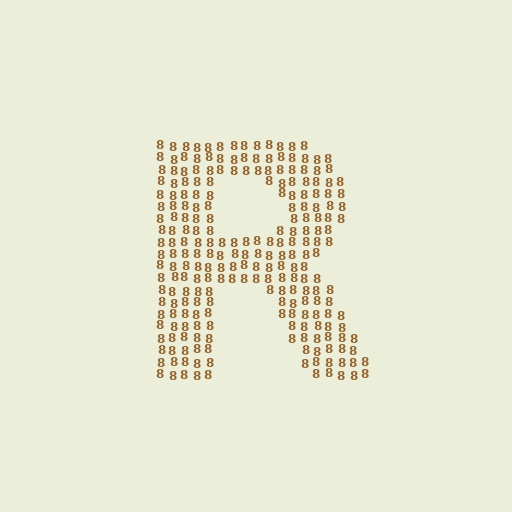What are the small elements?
The small elements are digit 8's.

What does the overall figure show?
The overall figure shows the letter R.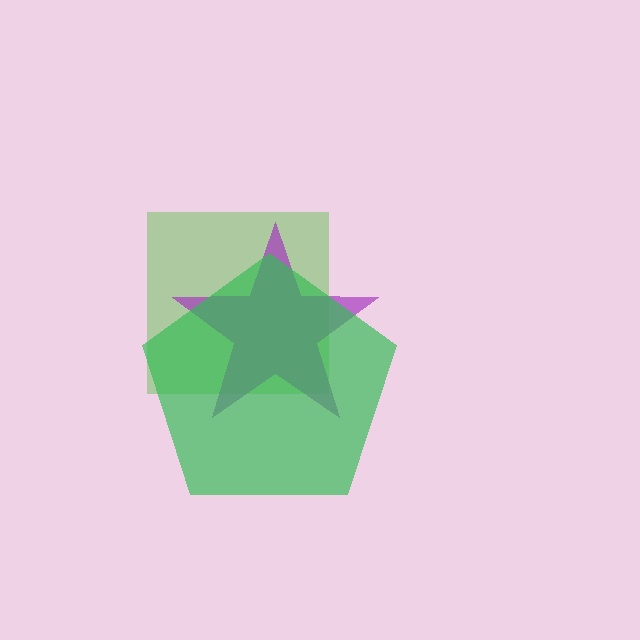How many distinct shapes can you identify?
There are 3 distinct shapes: a lime square, a purple star, a green pentagon.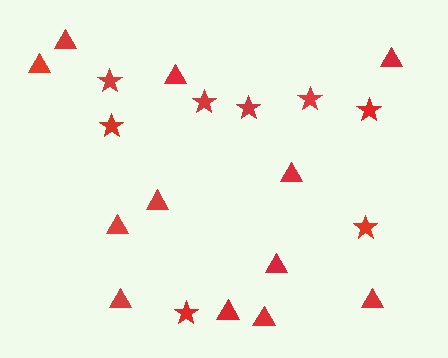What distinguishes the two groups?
There are 2 groups: one group of stars (8) and one group of triangles (12).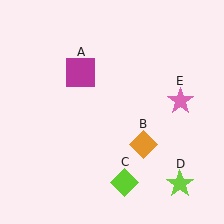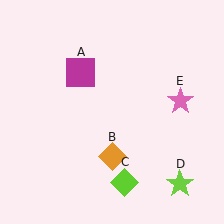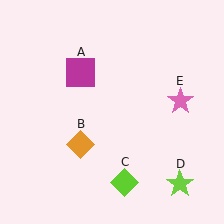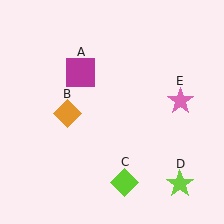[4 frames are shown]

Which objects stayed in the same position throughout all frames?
Magenta square (object A) and lime diamond (object C) and lime star (object D) and pink star (object E) remained stationary.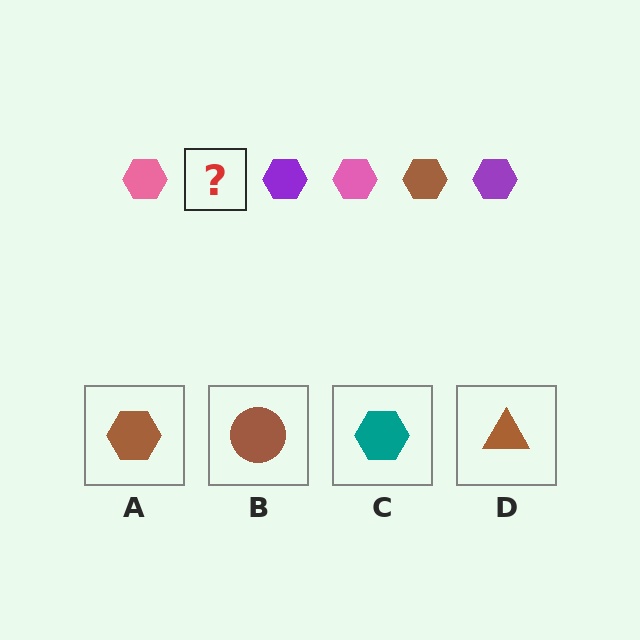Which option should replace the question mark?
Option A.